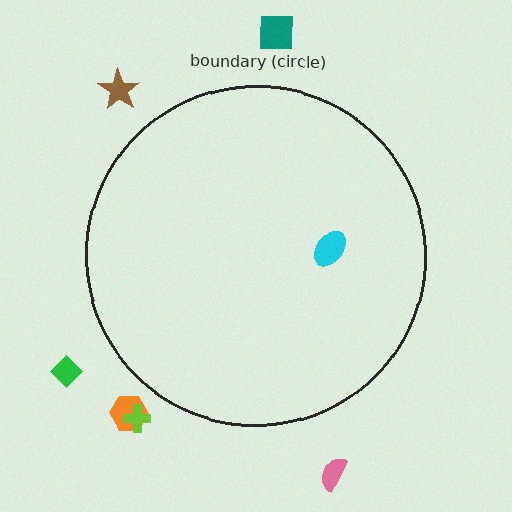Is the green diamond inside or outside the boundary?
Outside.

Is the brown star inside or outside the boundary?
Outside.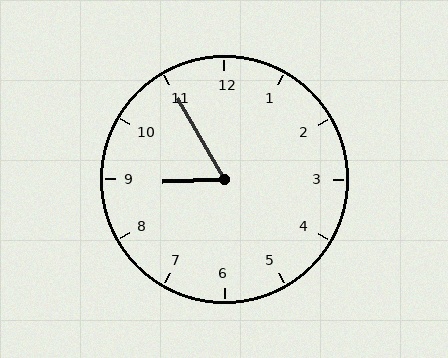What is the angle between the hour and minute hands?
Approximately 62 degrees.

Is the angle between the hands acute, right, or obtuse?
It is acute.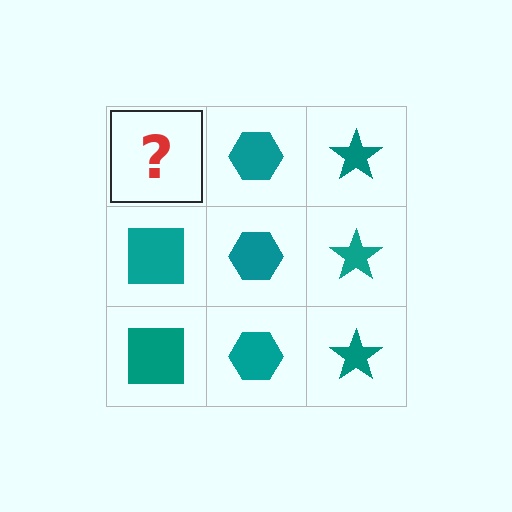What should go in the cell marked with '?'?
The missing cell should contain a teal square.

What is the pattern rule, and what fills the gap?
The rule is that each column has a consistent shape. The gap should be filled with a teal square.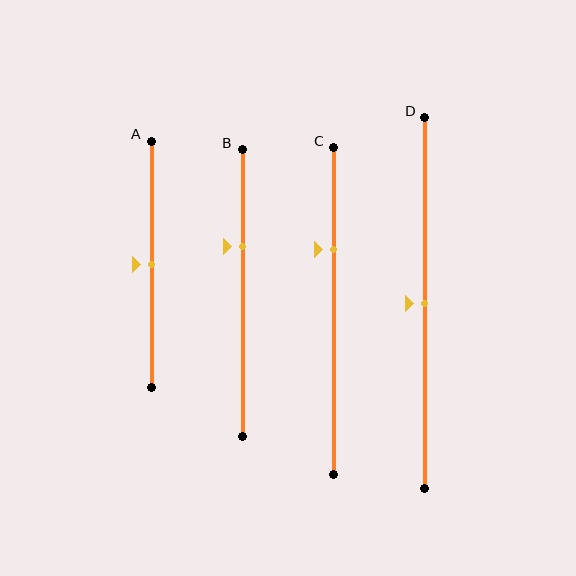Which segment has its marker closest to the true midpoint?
Segment A has its marker closest to the true midpoint.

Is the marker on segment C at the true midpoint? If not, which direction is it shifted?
No, the marker on segment C is shifted upward by about 19% of the segment length.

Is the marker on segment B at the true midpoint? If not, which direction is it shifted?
No, the marker on segment B is shifted upward by about 16% of the segment length.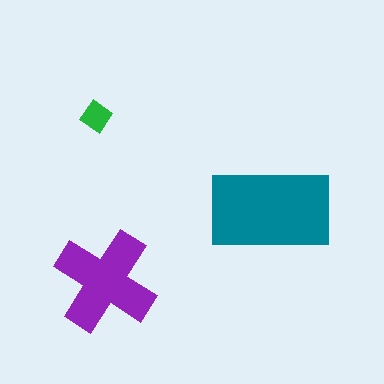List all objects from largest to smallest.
The teal rectangle, the purple cross, the green diamond.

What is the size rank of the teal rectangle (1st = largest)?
1st.